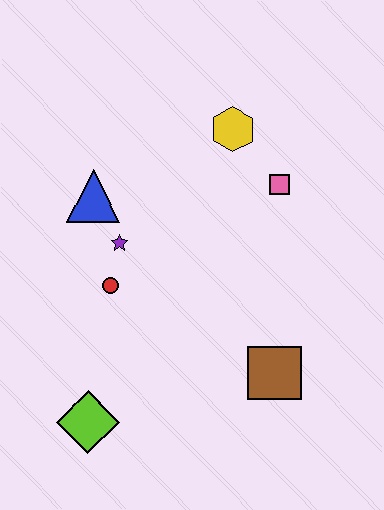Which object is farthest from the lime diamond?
The yellow hexagon is farthest from the lime diamond.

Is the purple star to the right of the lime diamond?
Yes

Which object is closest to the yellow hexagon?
The pink square is closest to the yellow hexagon.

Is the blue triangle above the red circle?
Yes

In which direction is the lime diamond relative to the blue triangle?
The lime diamond is below the blue triangle.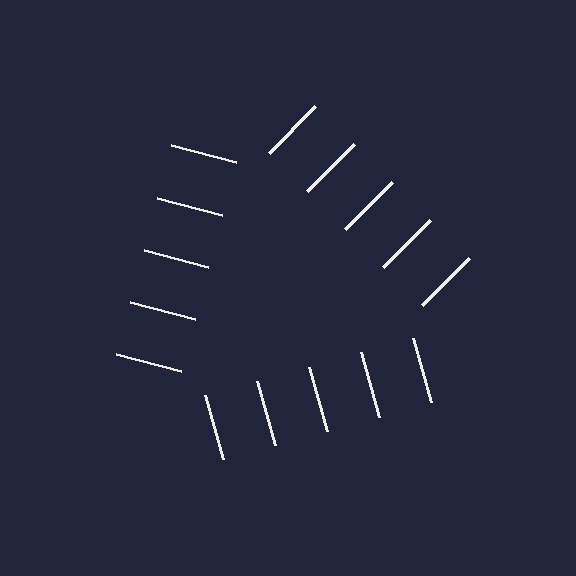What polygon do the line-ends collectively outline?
An illusory triangle — the line segments terminate on its edges but no continuous stroke is drawn.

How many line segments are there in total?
15 — 5 along each of the 3 edges.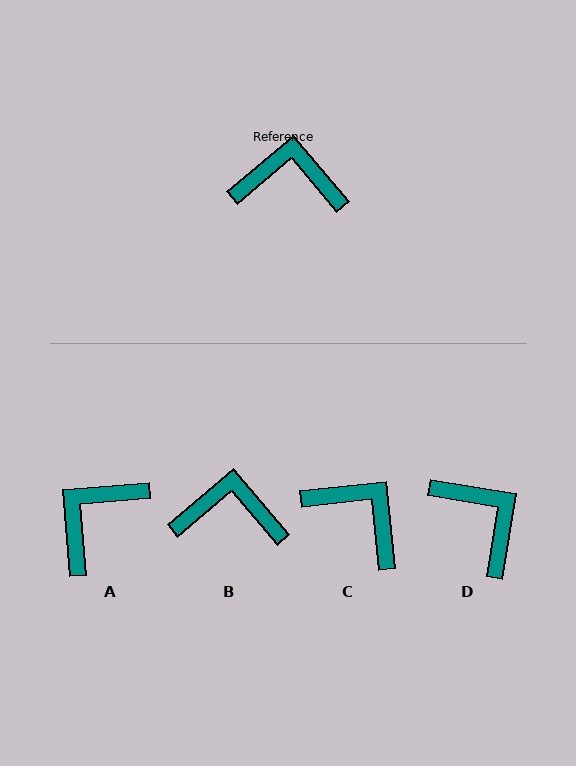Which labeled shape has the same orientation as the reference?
B.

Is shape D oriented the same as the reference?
No, it is off by about 49 degrees.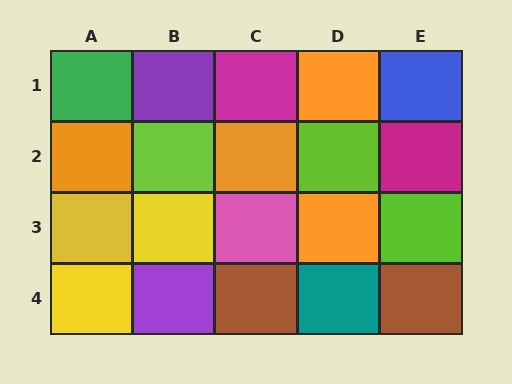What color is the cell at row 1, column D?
Orange.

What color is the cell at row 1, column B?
Purple.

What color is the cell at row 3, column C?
Pink.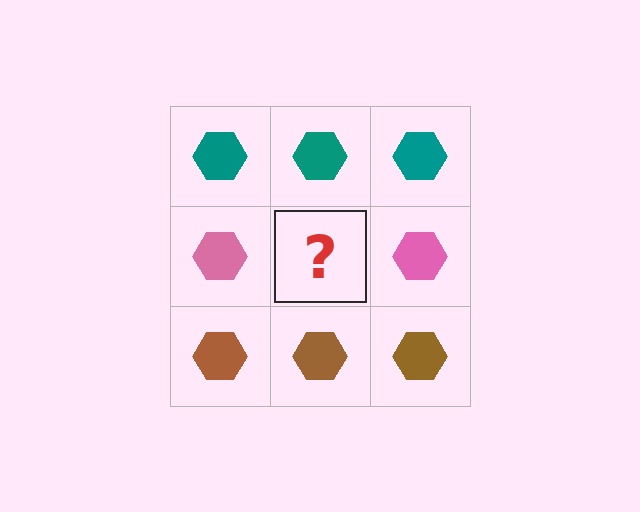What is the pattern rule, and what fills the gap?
The rule is that each row has a consistent color. The gap should be filled with a pink hexagon.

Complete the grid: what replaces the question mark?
The question mark should be replaced with a pink hexagon.